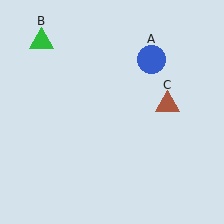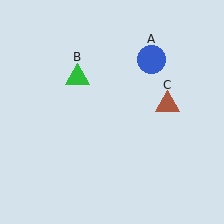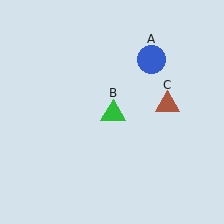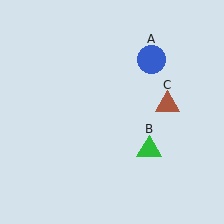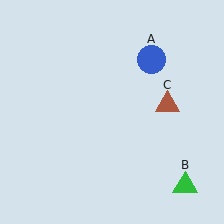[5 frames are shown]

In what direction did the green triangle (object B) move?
The green triangle (object B) moved down and to the right.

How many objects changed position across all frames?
1 object changed position: green triangle (object B).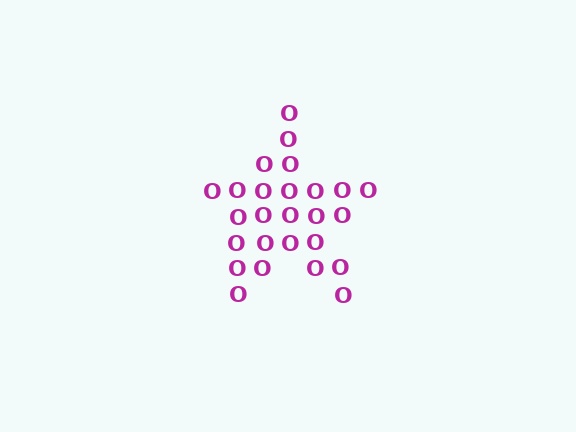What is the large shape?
The large shape is a star.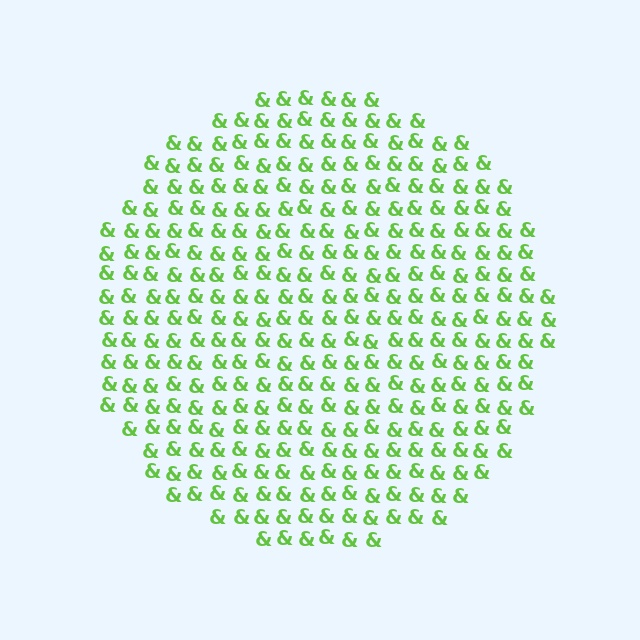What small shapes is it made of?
It is made of small ampersands.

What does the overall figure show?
The overall figure shows a circle.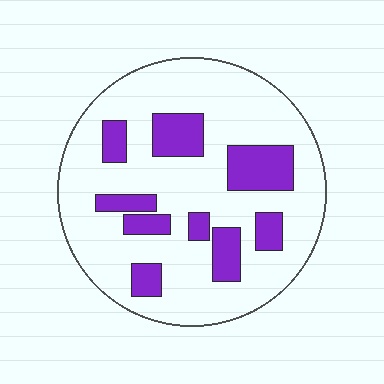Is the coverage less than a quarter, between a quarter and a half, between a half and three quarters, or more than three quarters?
Less than a quarter.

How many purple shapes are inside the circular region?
9.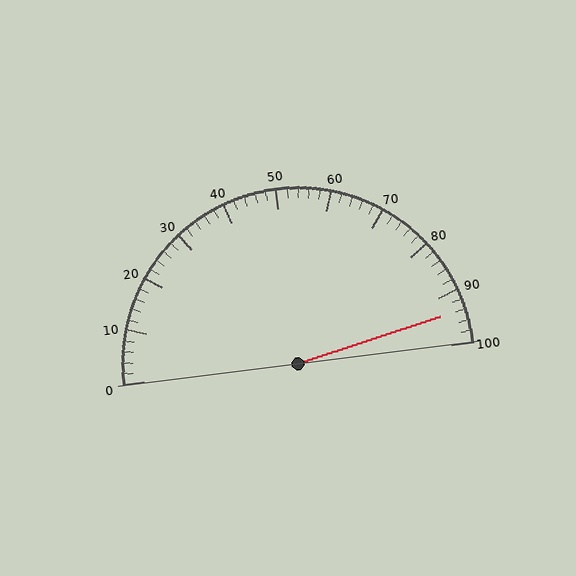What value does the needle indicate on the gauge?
The needle indicates approximately 94.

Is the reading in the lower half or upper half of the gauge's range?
The reading is in the upper half of the range (0 to 100).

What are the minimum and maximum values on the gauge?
The gauge ranges from 0 to 100.